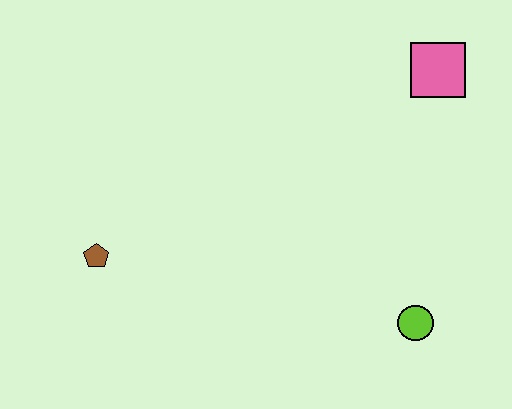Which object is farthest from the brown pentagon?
The pink square is farthest from the brown pentagon.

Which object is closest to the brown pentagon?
The lime circle is closest to the brown pentagon.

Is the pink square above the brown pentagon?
Yes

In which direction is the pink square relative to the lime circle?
The pink square is above the lime circle.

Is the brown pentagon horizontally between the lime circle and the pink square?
No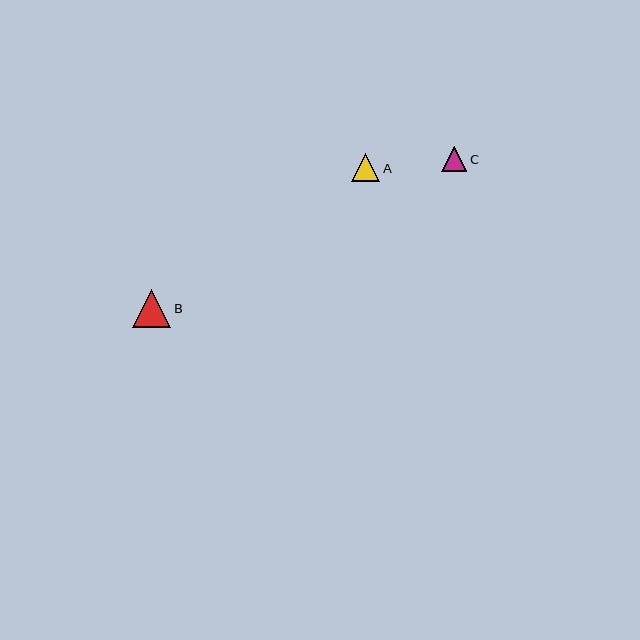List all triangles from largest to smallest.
From largest to smallest: B, A, C.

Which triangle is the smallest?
Triangle C is the smallest with a size of approximately 26 pixels.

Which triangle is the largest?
Triangle B is the largest with a size of approximately 38 pixels.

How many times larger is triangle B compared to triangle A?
Triangle B is approximately 1.4 times the size of triangle A.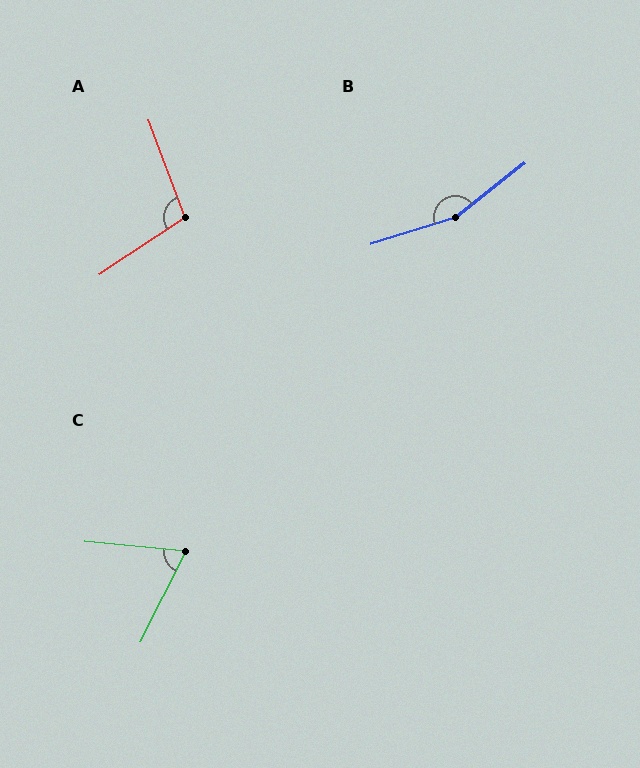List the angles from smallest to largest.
C (69°), A (103°), B (159°).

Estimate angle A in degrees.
Approximately 103 degrees.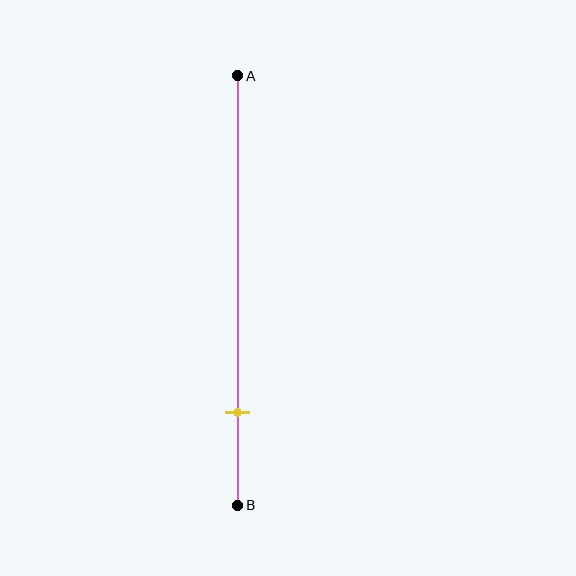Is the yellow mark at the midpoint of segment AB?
No, the mark is at about 80% from A, not at the 50% midpoint.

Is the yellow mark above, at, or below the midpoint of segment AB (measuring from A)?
The yellow mark is below the midpoint of segment AB.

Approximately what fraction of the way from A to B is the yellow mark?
The yellow mark is approximately 80% of the way from A to B.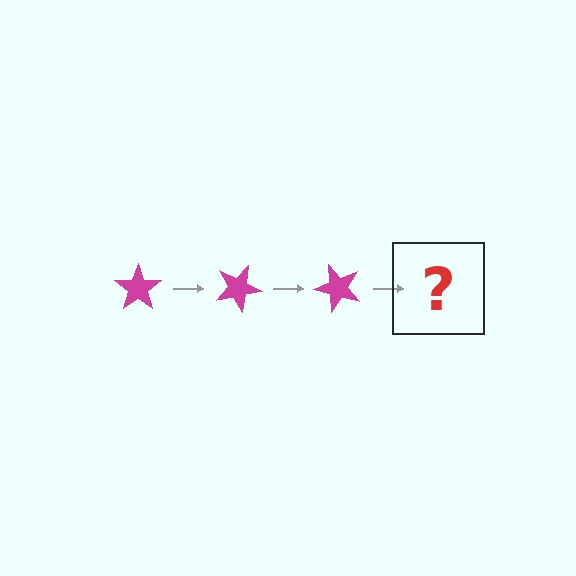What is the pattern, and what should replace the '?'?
The pattern is that the star rotates 25 degrees each step. The '?' should be a magenta star rotated 75 degrees.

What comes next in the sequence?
The next element should be a magenta star rotated 75 degrees.